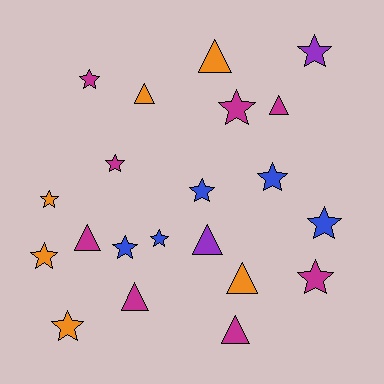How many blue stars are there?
There are 5 blue stars.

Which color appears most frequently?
Magenta, with 8 objects.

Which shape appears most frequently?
Star, with 13 objects.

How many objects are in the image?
There are 21 objects.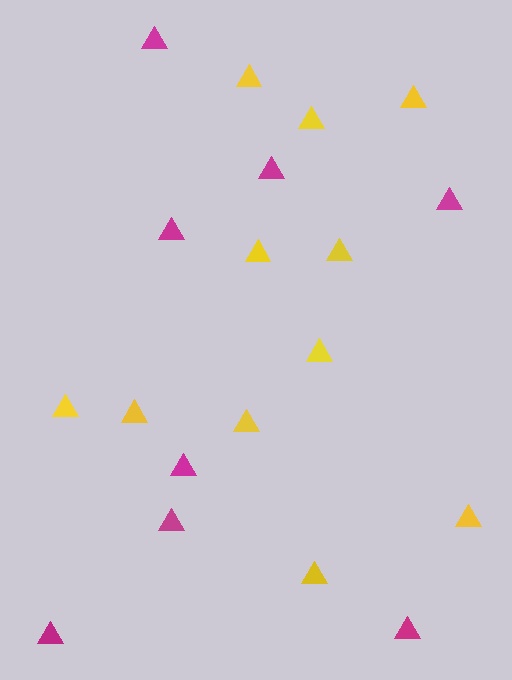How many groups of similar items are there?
There are 2 groups: one group of yellow triangles (11) and one group of magenta triangles (8).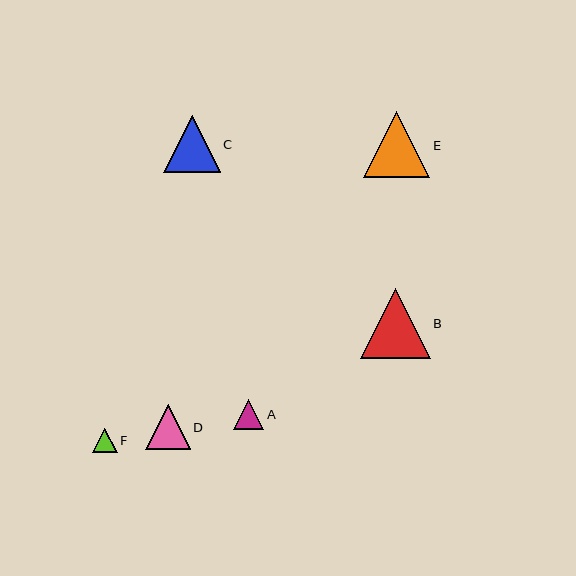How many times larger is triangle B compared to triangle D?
Triangle B is approximately 1.6 times the size of triangle D.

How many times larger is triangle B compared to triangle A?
Triangle B is approximately 2.3 times the size of triangle A.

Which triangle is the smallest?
Triangle F is the smallest with a size of approximately 25 pixels.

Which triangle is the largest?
Triangle B is the largest with a size of approximately 70 pixels.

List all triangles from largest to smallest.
From largest to smallest: B, E, C, D, A, F.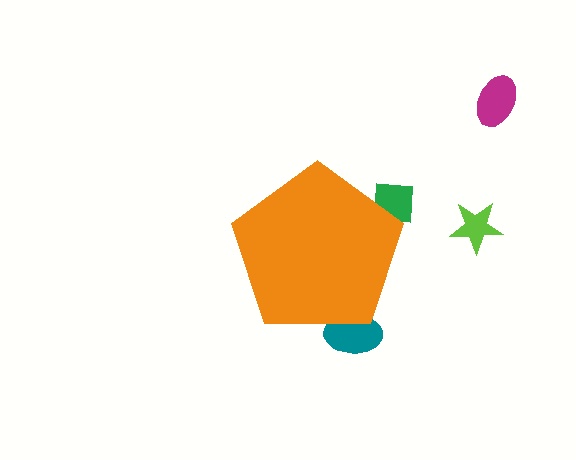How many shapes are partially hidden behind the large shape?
2 shapes are partially hidden.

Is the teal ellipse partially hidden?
Yes, the teal ellipse is partially hidden behind the orange pentagon.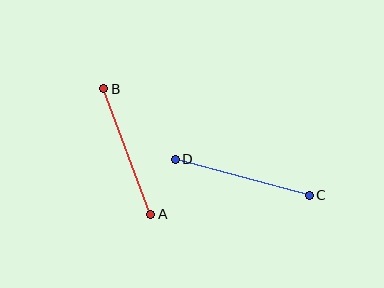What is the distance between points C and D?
The distance is approximately 139 pixels.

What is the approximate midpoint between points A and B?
The midpoint is at approximately (127, 152) pixels.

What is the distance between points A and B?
The distance is approximately 134 pixels.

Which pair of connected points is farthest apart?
Points C and D are farthest apart.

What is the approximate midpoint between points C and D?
The midpoint is at approximately (242, 177) pixels.